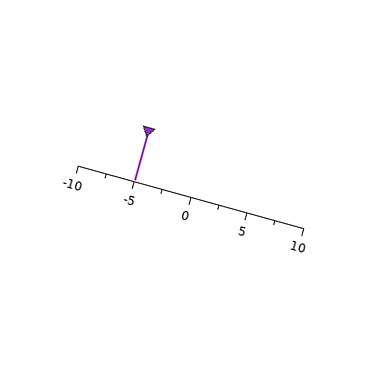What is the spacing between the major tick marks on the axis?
The major ticks are spaced 5 apart.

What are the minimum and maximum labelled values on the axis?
The axis runs from -10 to 10.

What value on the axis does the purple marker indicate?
The marker indicates approximately -5.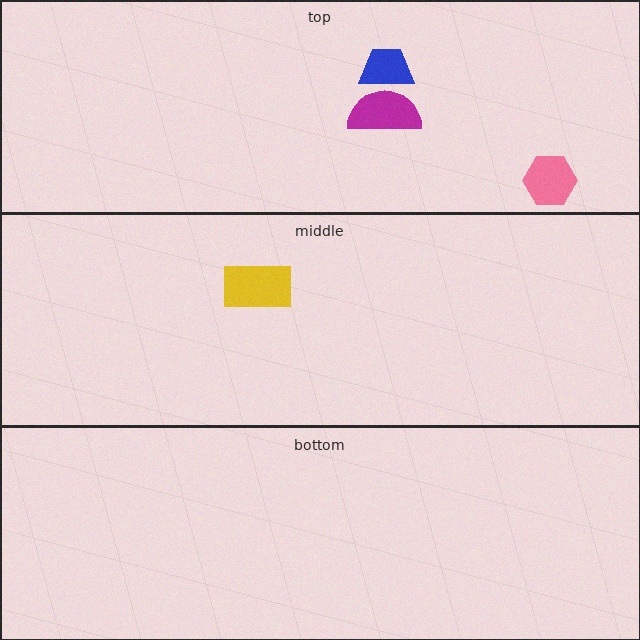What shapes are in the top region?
The blue trapezoid, the magenta semicircle, the pink hexagon.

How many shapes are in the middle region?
1.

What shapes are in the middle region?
The yellow rectangle.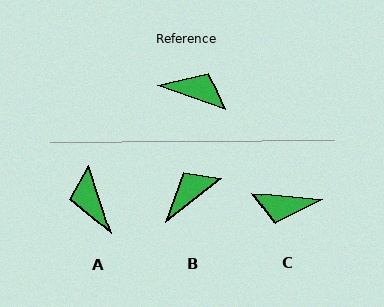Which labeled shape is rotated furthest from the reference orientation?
C, about 167 degrees away.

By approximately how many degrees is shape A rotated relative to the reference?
Approximately 128 degrees counter-clockwise.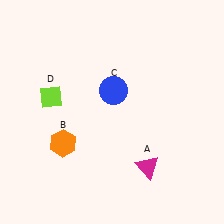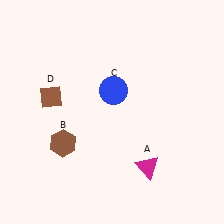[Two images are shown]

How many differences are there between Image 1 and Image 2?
There are 2 differences between the two images.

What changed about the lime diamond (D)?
In Image 1, D is lime. In Image 2, it changed to brown.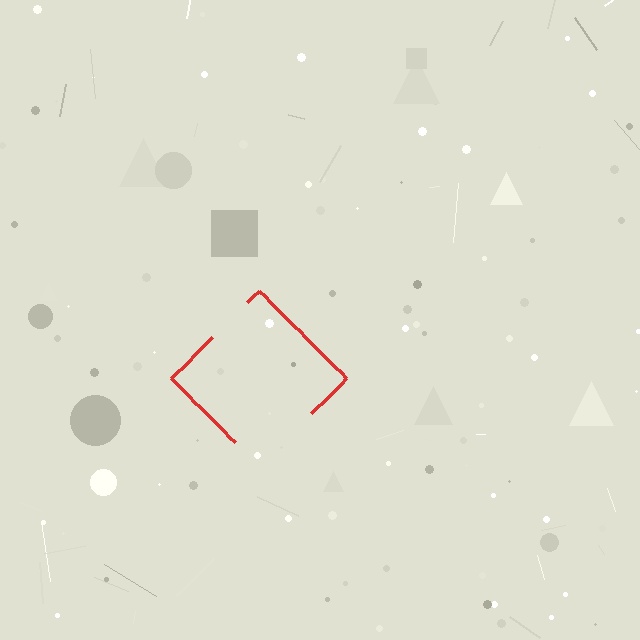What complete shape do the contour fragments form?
The contour fragments form a diamond.